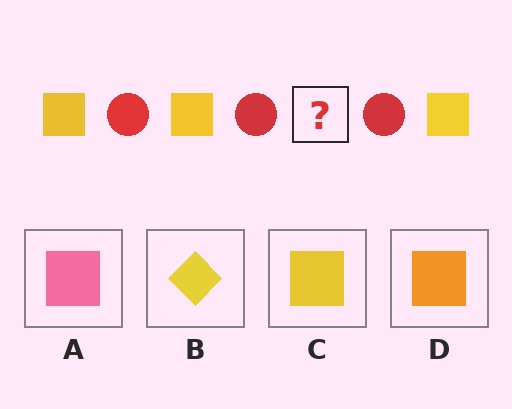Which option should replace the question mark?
Option C.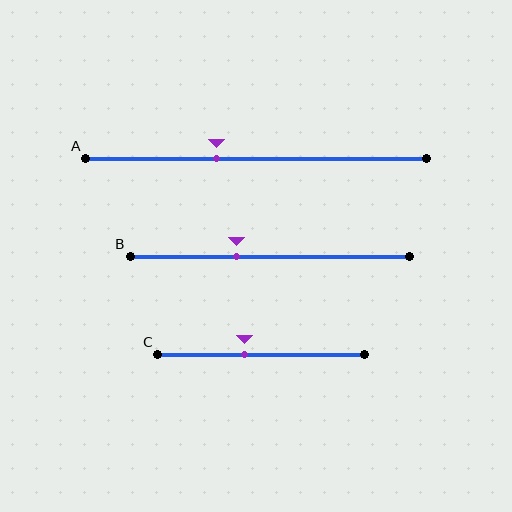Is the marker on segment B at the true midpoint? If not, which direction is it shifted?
No, the marker on segment B is shifted to the left by about 12% of the segment length.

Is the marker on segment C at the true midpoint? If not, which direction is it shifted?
No, the marker on segment C is shifted to the left by about 8% of the segment length.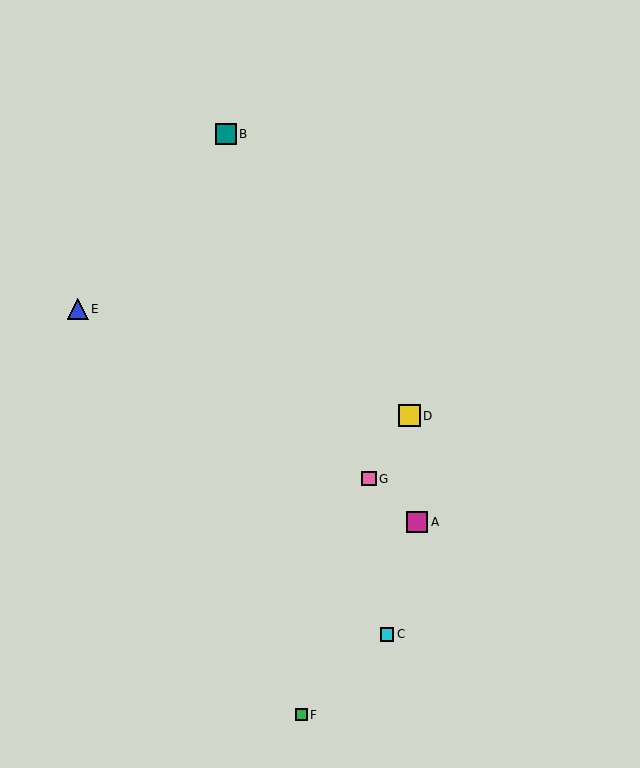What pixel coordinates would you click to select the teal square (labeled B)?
Click at (226, 134) to select the teal square B.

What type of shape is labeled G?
Shape G is a pink square.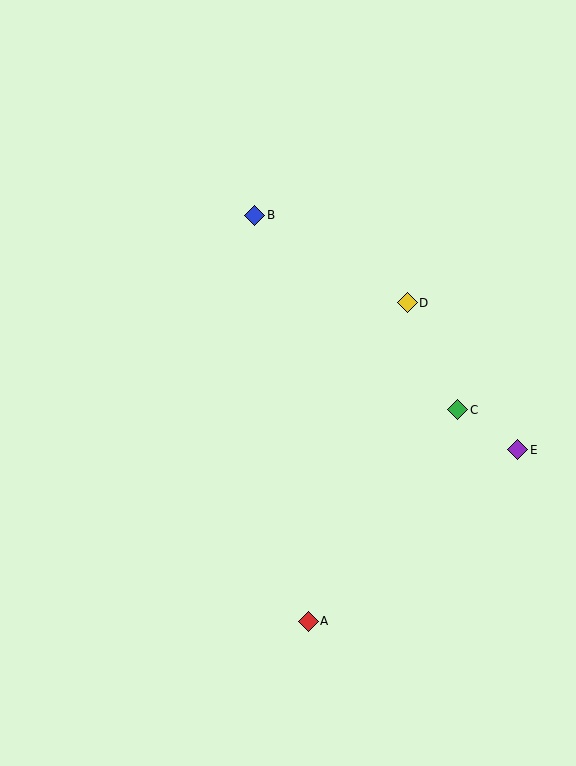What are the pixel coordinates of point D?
Point D is at (407, 303).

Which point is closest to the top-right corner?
Point D is closest to the top-right corner.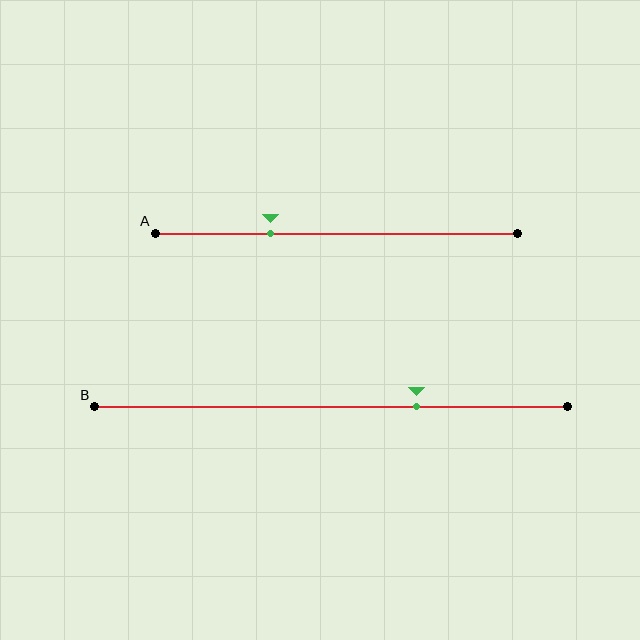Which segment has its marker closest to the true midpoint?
Segment B has its marker closest to the true midpoint.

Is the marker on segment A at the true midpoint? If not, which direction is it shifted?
No, the marker on segment A is shifted to the left by about 18% of the segment length.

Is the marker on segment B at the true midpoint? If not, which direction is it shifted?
No, the marker on segment B is shifted to the right by about 18% of the segment length.